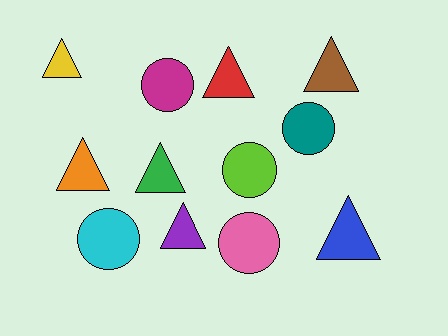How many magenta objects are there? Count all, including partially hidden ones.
There is 1 magenta object.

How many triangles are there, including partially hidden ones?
There are 7 triangles.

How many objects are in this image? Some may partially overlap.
There are 12 objects.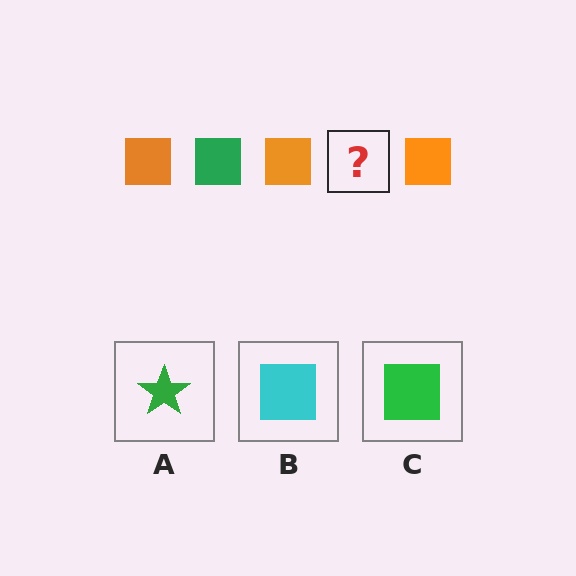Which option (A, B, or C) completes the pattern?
C.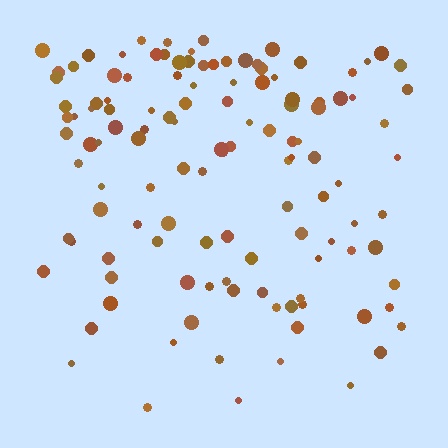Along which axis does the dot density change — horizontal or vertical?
Vertical.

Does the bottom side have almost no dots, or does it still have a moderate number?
Still a moderate number, just noticeably fewer than the top.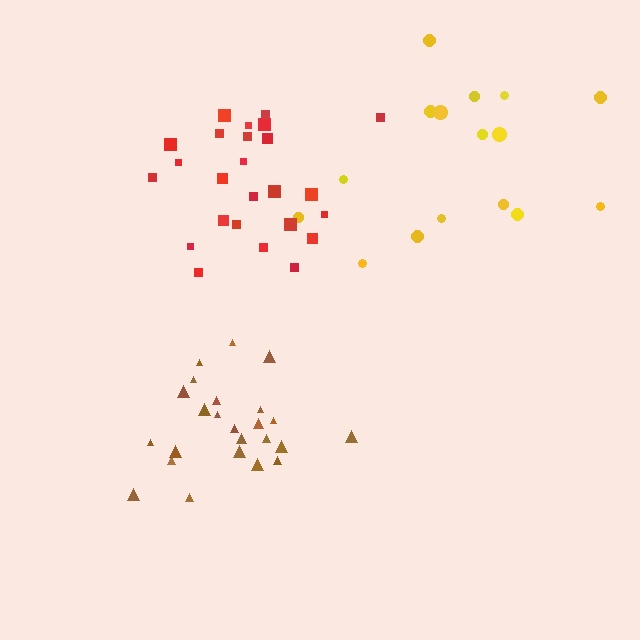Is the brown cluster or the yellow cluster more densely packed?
Brown.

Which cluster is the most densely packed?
Brown.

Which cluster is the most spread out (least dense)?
Yellow.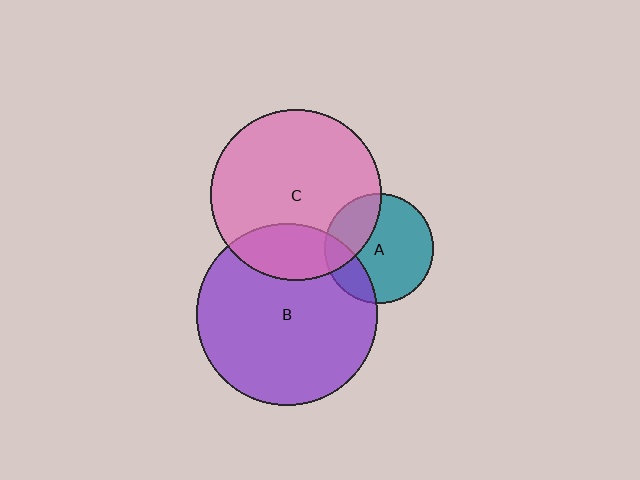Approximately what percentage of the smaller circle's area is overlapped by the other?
Approximately 20%.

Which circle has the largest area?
Circle B (purple).